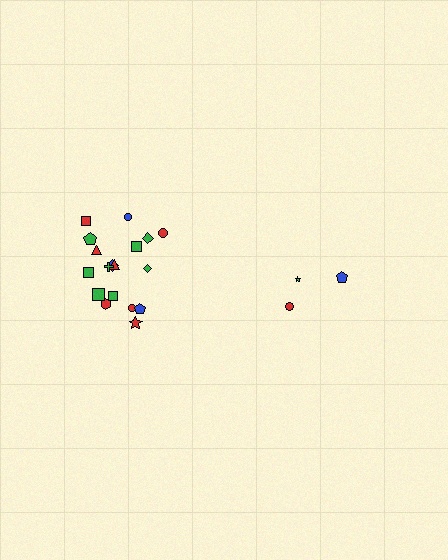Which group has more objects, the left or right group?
The left group.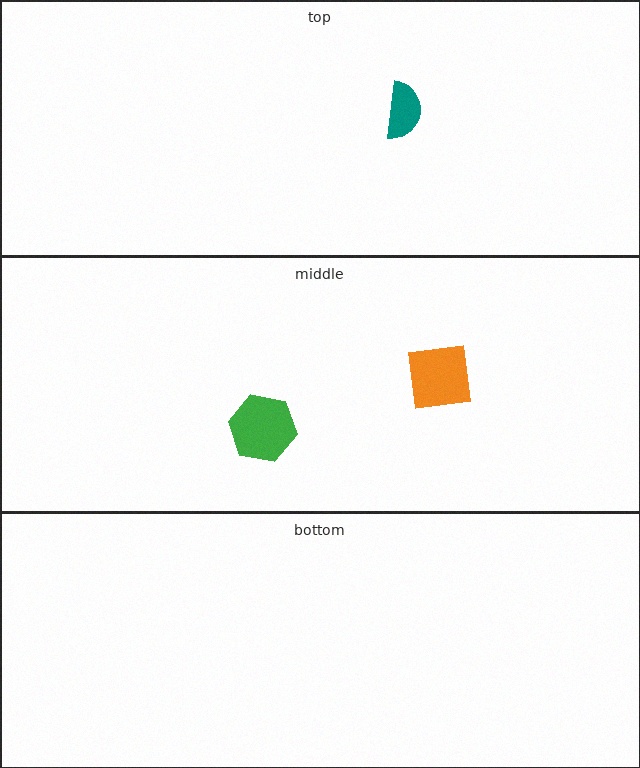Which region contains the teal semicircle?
The top region.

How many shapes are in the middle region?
2.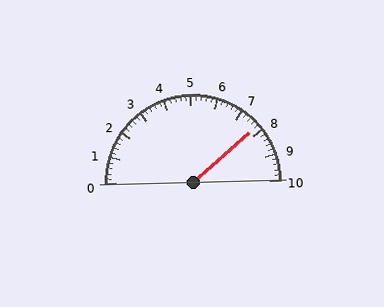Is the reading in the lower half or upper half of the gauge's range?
The reading is in the upper half of the range (0 to 10).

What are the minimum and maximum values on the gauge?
The gauge ranges from 0 to 10.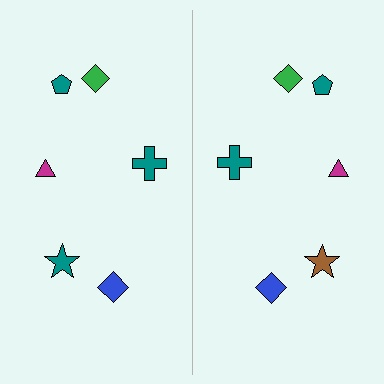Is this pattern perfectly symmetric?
No, the pattern is not perfectly symmetric. The brown star on the right side breaks the symmetry — its mirror counterpart is teal.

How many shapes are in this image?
There are 12 shapes in this image.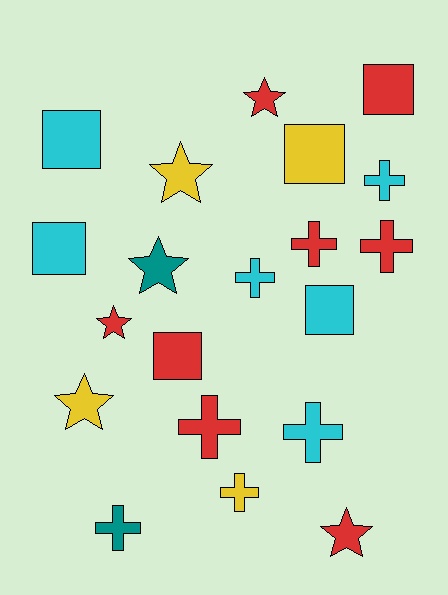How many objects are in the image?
There are 20 objects.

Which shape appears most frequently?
Cross, with 8 objects.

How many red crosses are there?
There are 3 red crosses.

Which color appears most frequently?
Red, with 8 objects.